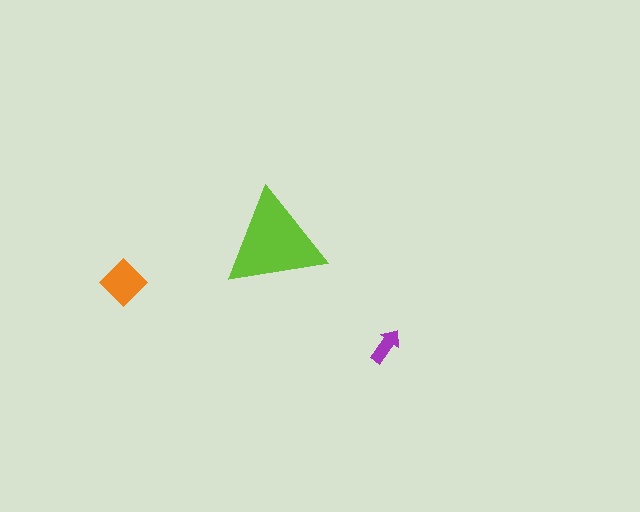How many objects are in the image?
There are 3 objects in the image.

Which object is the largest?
The lime triangle.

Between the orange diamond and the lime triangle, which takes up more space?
The lime triangle.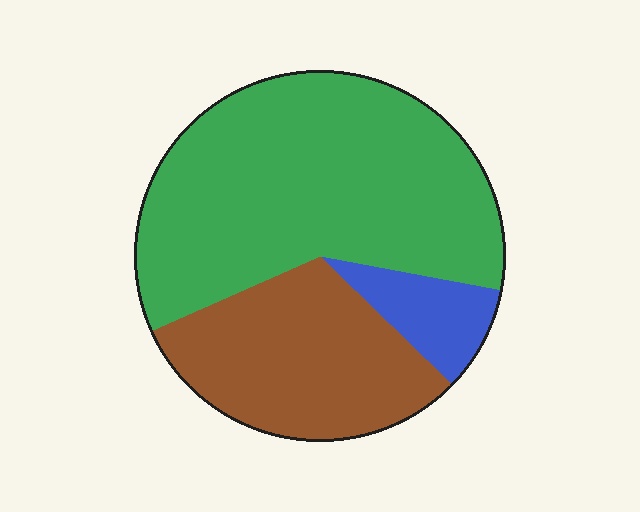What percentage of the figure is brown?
Brown takes up between a sixth and a third of the figure.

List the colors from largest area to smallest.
From largest to smallest: green, brown, blue.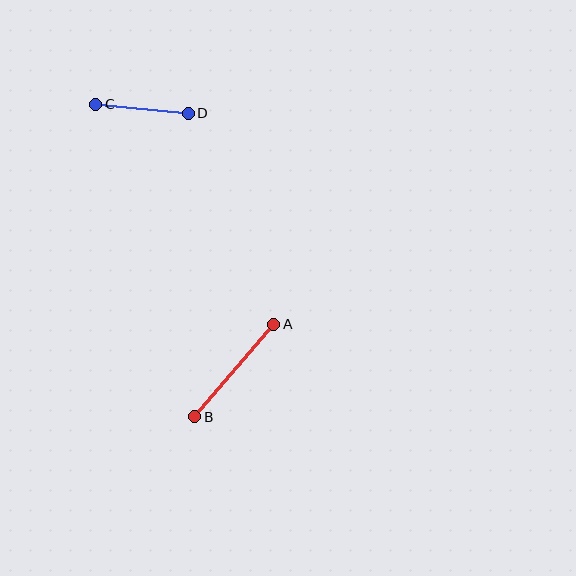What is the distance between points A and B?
The distance is approximately 122 pixels.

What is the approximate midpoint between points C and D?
The midpoint is at approximately (142, 109) pixels.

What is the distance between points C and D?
The distance is approximately 93 pixels.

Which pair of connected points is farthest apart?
Points A and B are farthest apart.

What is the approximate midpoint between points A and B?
The midpoint is at approximately (234, 370) pixels.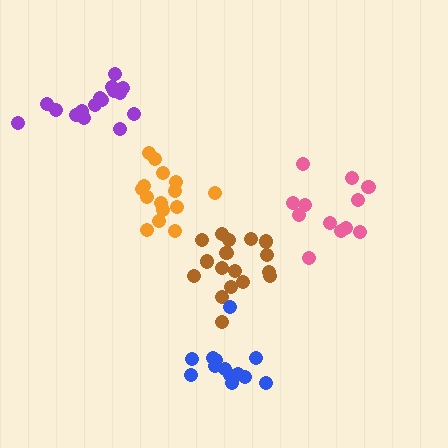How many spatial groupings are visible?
There are 5 spatial groupings.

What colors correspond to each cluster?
The clusters are colored: brown, purple, pink, blue, orange.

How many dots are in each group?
Group 1: 18 dots, Group 2: 16 dots, Group 3: 12 dots, Group 4: 13 dots, Group 5: 15 dots (74 total).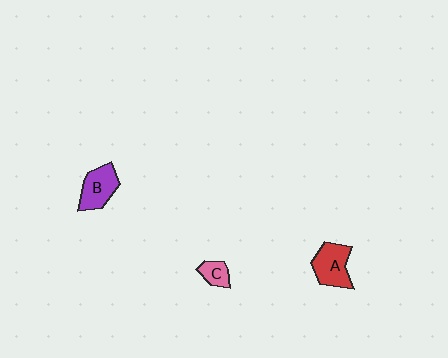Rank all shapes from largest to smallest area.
From largest to smallest: A (red), B (purple), C (pink).